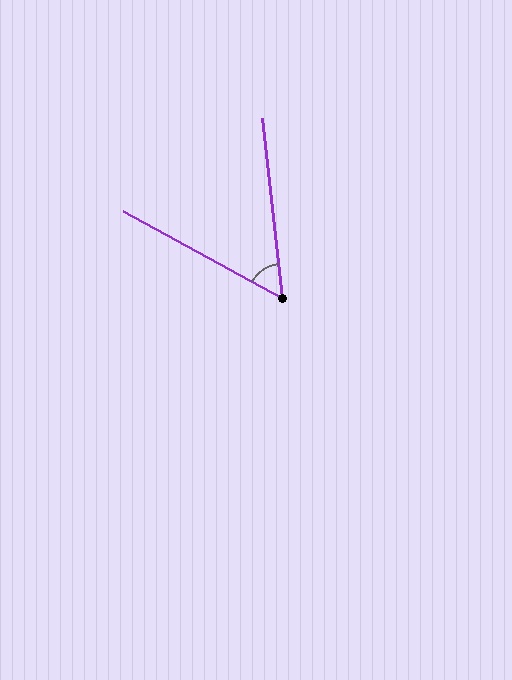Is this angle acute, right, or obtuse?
It is acute.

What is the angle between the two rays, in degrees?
Approximately 55 degrees.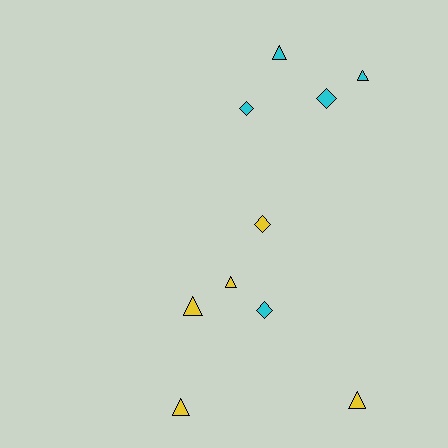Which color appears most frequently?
Yellow, with 5 objects.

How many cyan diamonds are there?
There are 3 cyan diamonds.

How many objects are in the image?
There are 10 objects.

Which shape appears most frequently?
Triangle, with 6 objects.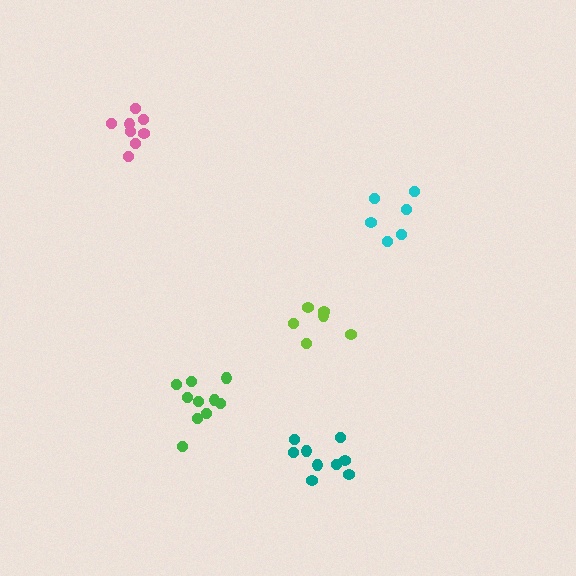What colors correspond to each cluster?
The clusters are colored: lime, pink, green, cyan, teal.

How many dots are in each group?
Group 1: 6 dots, Group 2: 8 dots, Group 3: 10 dots, Group 4: 6 dots, Group 5: 9 dots (39 total).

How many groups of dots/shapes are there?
There are 5 groups.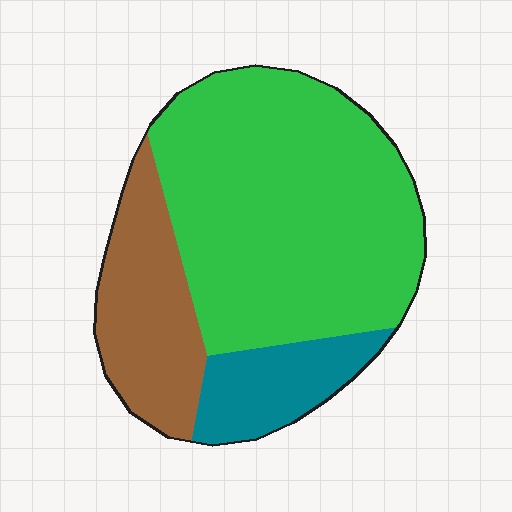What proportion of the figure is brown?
Brown takes up about one fifth (1/5) of the figure.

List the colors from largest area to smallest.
From largest to smallest: green, brown, teal.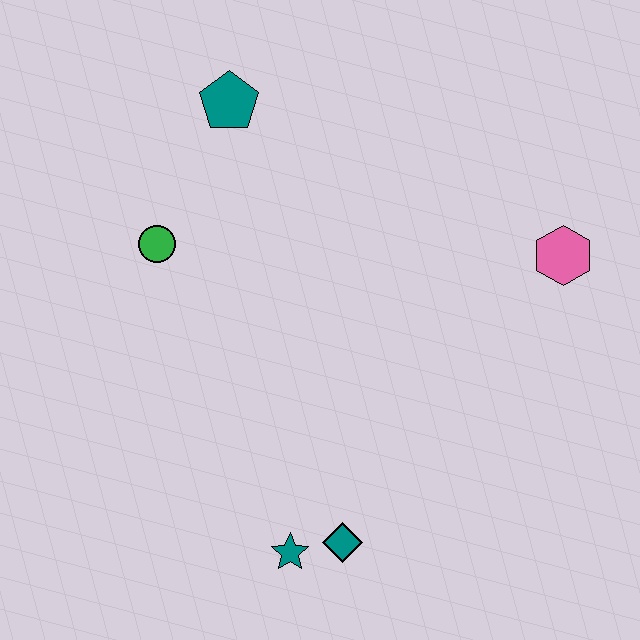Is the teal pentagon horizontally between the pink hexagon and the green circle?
Yes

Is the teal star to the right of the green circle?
Yes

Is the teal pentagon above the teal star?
Yes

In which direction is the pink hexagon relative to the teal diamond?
The pink hexagon is above the teal diamond.